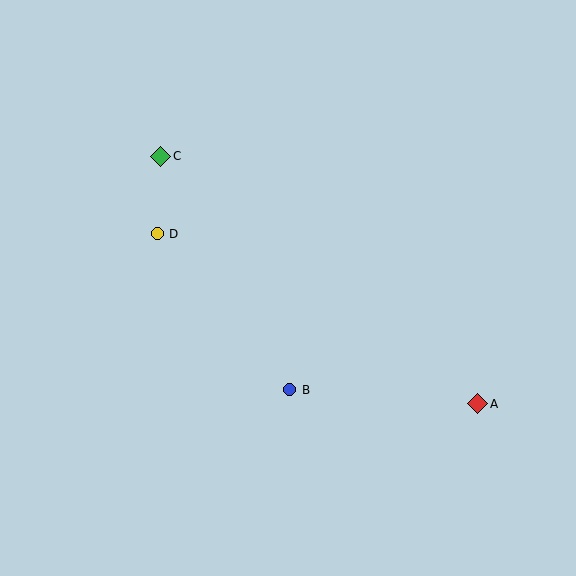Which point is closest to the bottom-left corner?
Point B is closest to the bottom-left corner.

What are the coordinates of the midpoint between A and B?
The midpoint between A and B is at (384, 397).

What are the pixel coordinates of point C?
Point C is at (161, 156).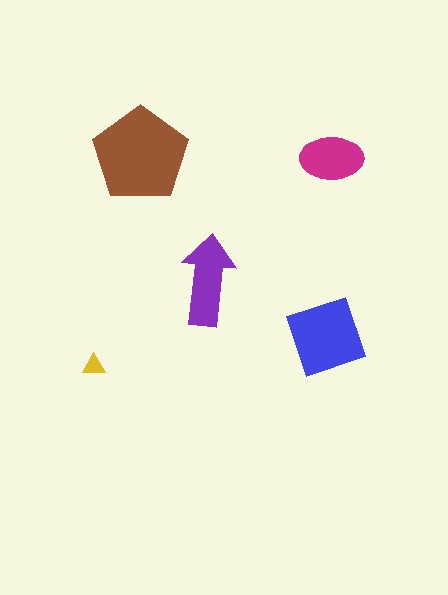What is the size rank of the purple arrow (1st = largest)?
3rd.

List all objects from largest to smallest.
The brown pentagon, the blue diamond, the purple arrow, the magenta ellipse, the yellow triangle.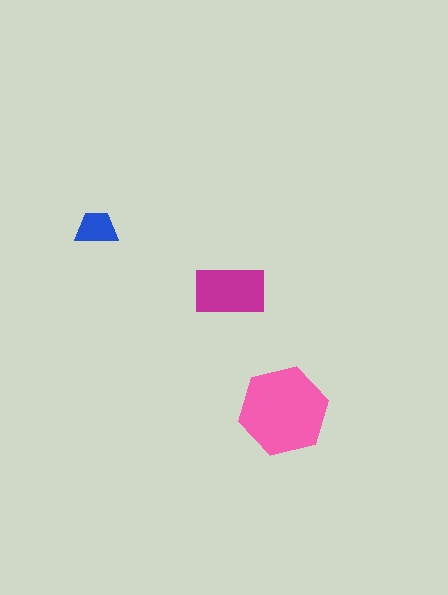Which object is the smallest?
The blue trapezoid.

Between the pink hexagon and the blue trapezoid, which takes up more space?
The pink hexagon.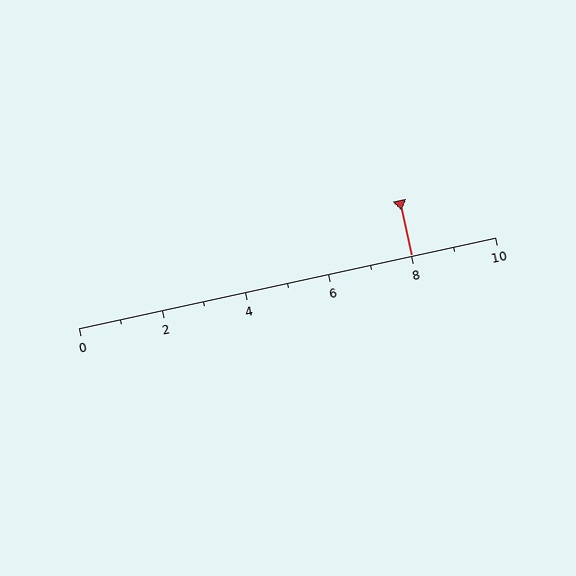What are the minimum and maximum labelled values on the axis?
The axis runs from 0 to 10.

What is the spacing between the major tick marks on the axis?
The major ticks are spaced 2 apart.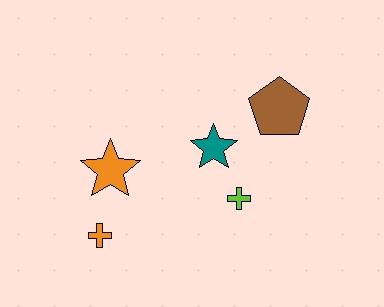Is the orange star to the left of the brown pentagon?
Yes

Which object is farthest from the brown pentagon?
The orange cross is farthest from the brown pentagon.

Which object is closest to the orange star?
The orange cross is closest to the orange star.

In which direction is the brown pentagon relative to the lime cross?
The brown pentagon is above the lime cross.